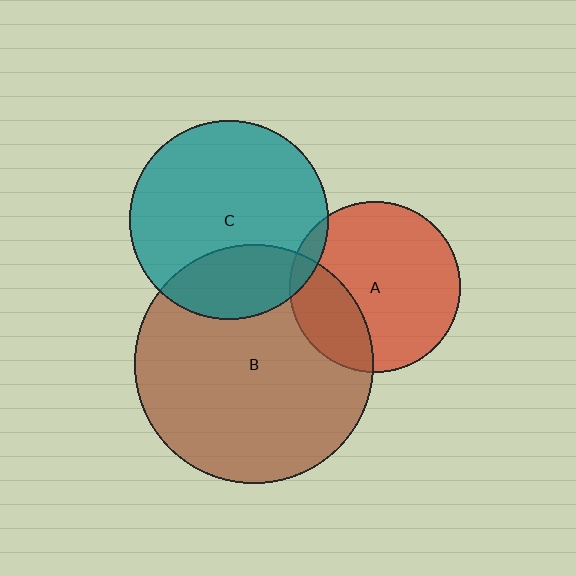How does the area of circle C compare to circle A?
Approximately 1.4 times.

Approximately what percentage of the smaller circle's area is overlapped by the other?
Approximately 5%.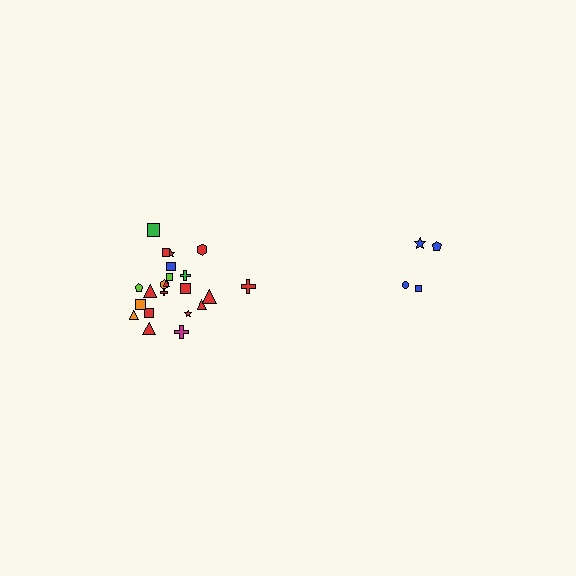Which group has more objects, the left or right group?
The left group.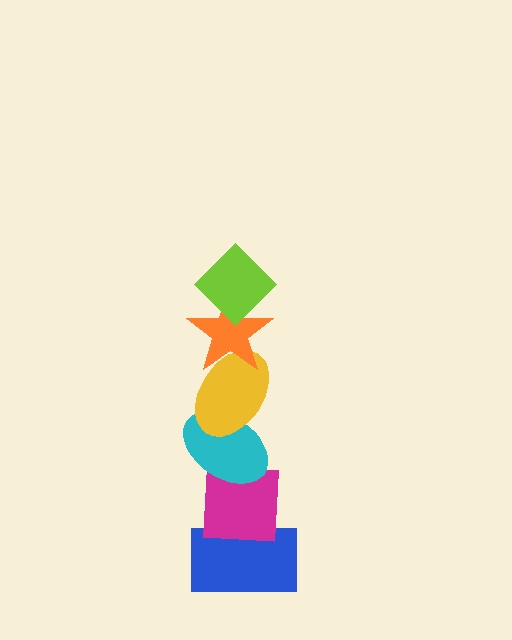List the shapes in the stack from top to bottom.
From top to bottom: the lime diamond, the orange star, the yellow ellipse, the cyan ellipse, the magenta square, the blue rectangle.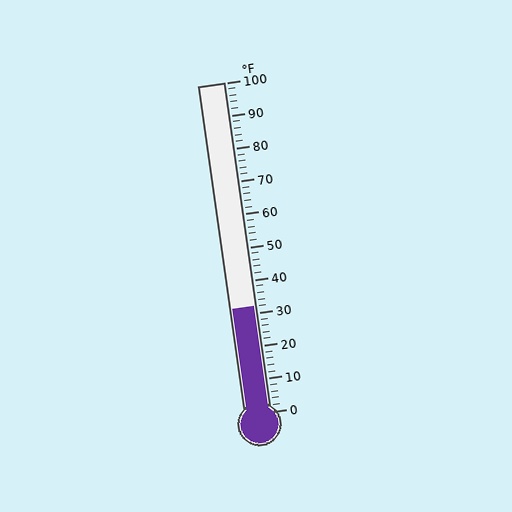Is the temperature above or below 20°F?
The temperature is above 20°F.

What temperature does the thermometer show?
The thermometer shows approximately 32°F.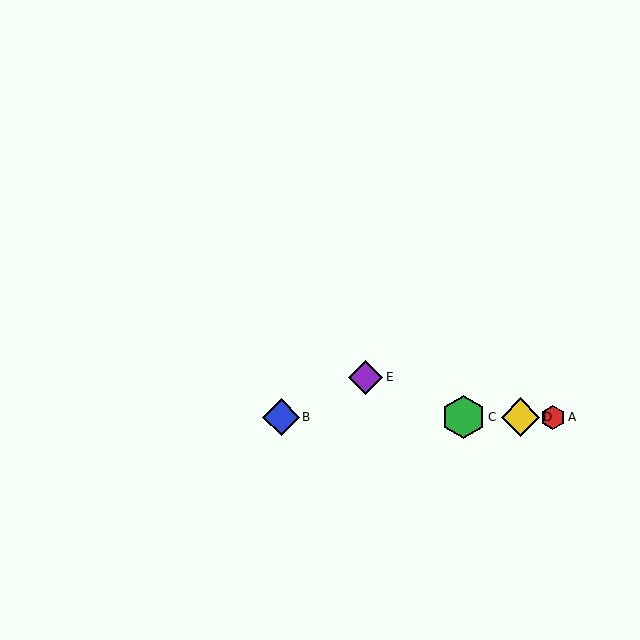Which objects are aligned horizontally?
Objects A, B, C, D are aligned horizontally.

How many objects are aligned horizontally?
4 objects (A, B, C, D) are aligned horizontally.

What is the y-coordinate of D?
Object D is at y≈417.